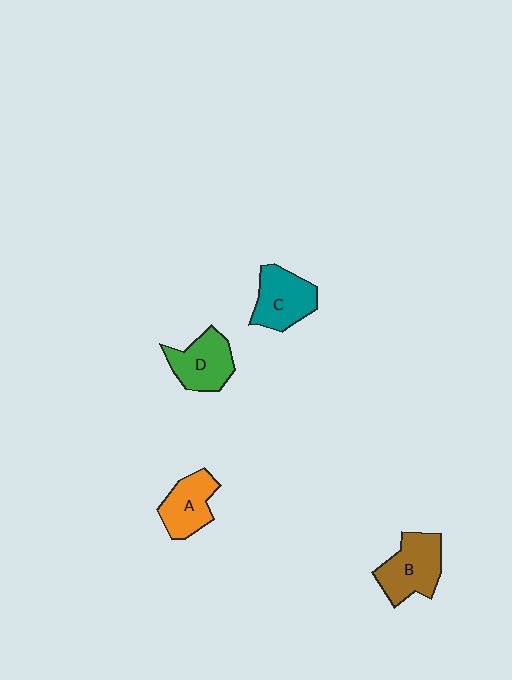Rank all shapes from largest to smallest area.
From largest to smallest: B (brown), C (teal), D (green), A (orange).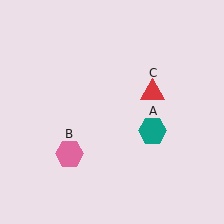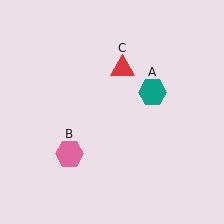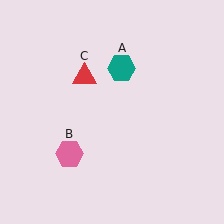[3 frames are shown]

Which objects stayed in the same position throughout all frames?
Pink hexagon (object B) remained stationary.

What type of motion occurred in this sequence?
The teal hexagon (object A), red triangle (object C) rotated counterclockwise around the center of the scene.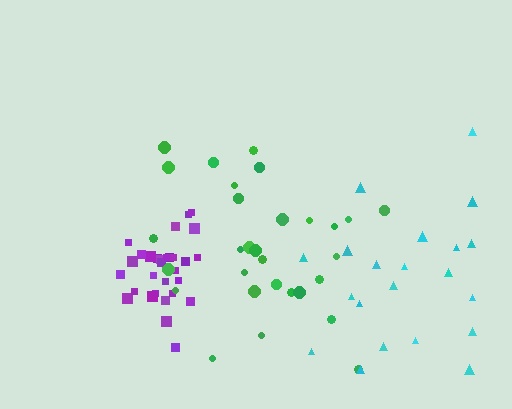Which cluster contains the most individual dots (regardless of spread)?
Green (31).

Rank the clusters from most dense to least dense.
purple, green, cyan.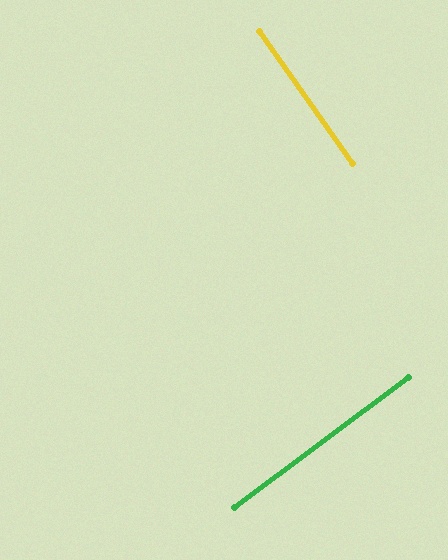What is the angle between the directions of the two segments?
Approximately 88 degrees.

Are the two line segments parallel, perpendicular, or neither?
Perpendicular — they meet at approximately 88°.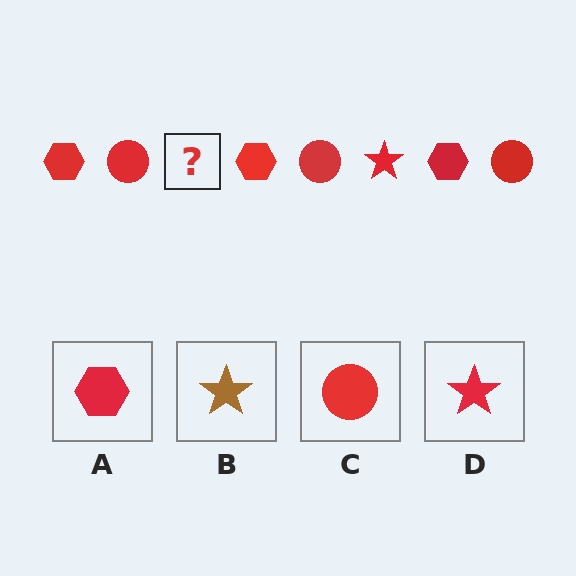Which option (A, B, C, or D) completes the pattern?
D.